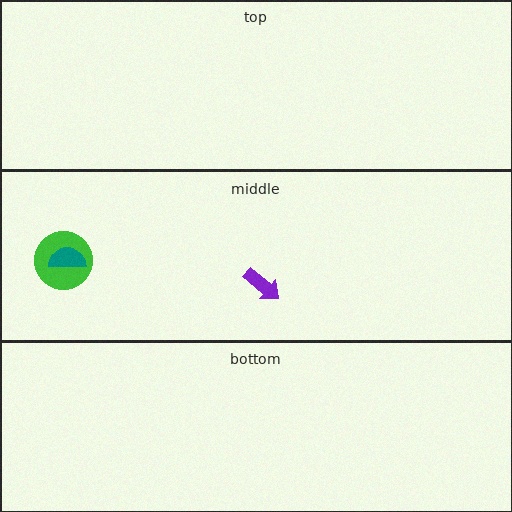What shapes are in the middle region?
The green circle, the teal semicircle, the purple arrow.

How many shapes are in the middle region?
3.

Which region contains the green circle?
The middle region.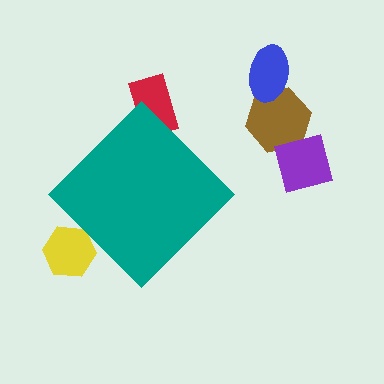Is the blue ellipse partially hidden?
No, the blue ellipse is fully visible.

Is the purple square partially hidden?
No, the purple square is fully visible.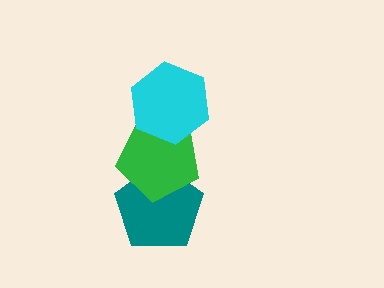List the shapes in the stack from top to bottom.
From top to bottom: the cyan hexagon, the green pentagon, the teal pentagon.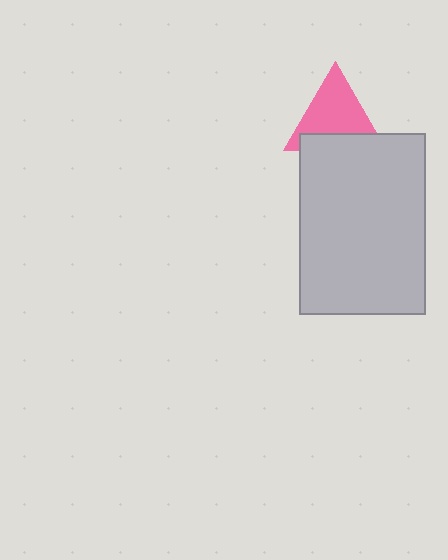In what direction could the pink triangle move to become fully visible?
The pink triangle could move up. That would shift it out from behind the light gray rectangle entirely.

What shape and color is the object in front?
The object in front is a light gray rectangle.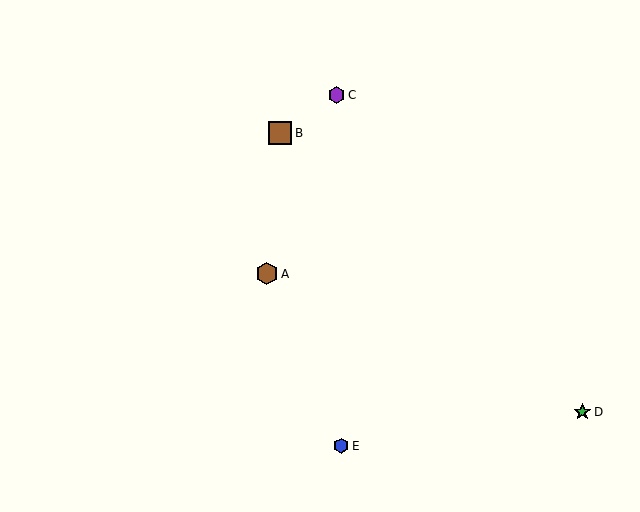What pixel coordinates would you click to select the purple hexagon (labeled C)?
Click at (337, 95) to select the purple hexagon C.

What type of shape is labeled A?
Shape A is a brown hexagon.